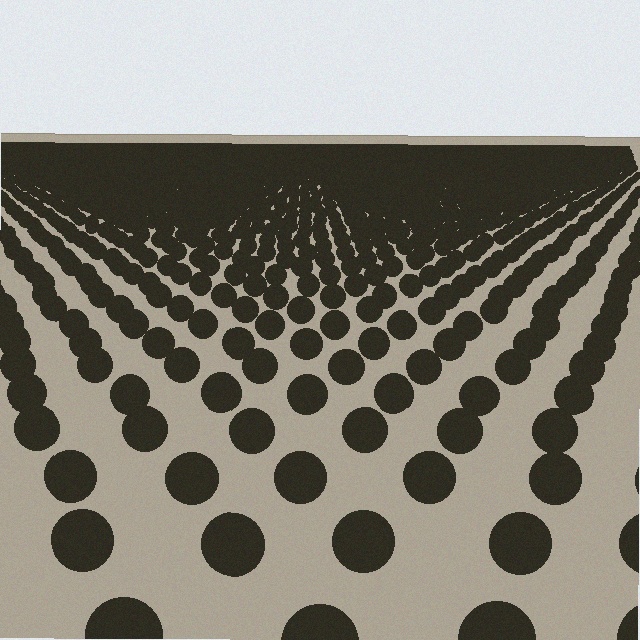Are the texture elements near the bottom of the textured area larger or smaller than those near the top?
Larger. Near the bottom, elements are closer to the viewer and appear at a bigger on-screen size.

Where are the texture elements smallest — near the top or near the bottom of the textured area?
Near the top.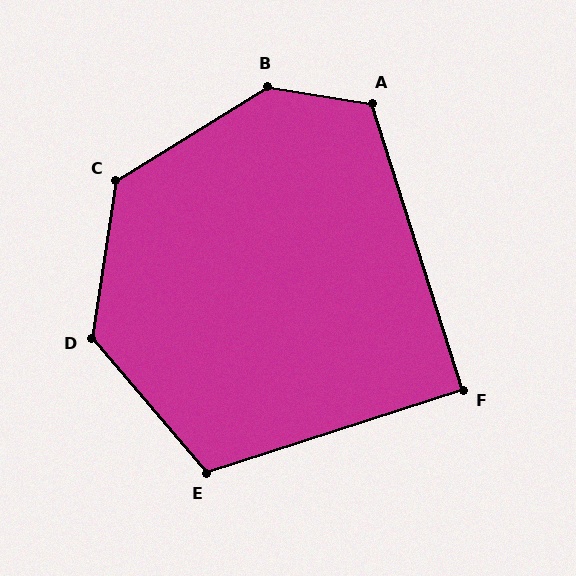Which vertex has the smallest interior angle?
F, at approximately 90 degrees.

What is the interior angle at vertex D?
Approximately 131 degrees (obtuse).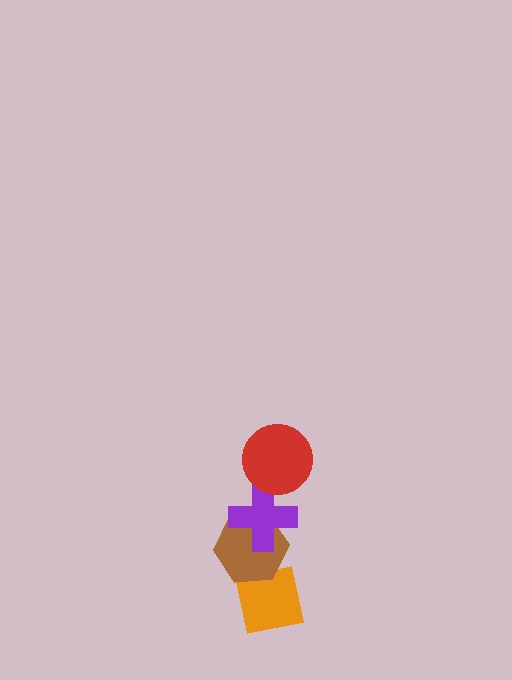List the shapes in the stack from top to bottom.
From top to bottom: the red circle, the purple cross, the brown hexagon, the orange square.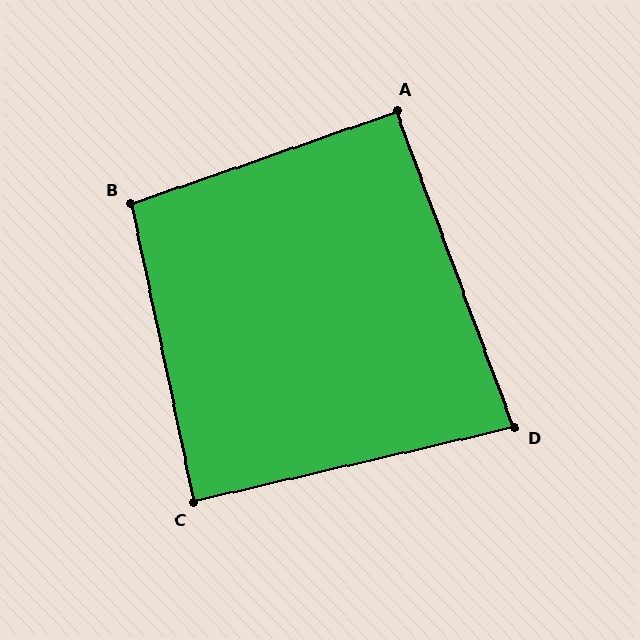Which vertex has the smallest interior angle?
D, at approximately 83 degrees.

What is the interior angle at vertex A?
Approximately 91 degrees (approximately right).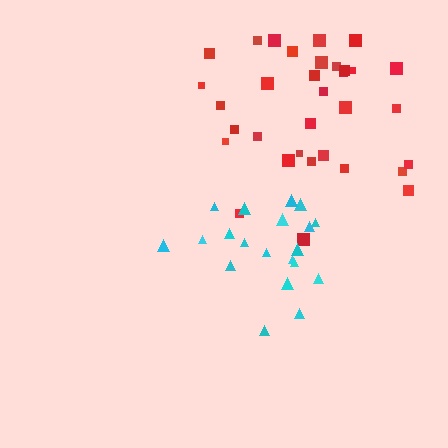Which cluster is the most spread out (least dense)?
Red.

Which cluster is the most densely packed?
Cyan.